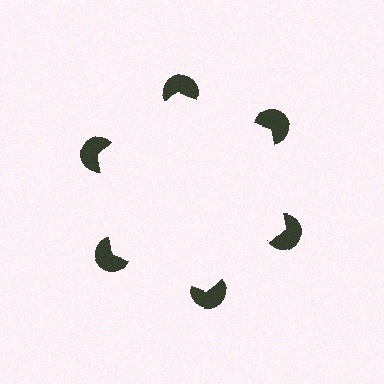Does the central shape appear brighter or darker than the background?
It typically appears slightly brighter than the background, even though no actual brightness change is drawn.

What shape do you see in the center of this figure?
An illusory hexagon — its edges are inferred from the aligned wedge cuts in the pac-man discs, not physically drawn.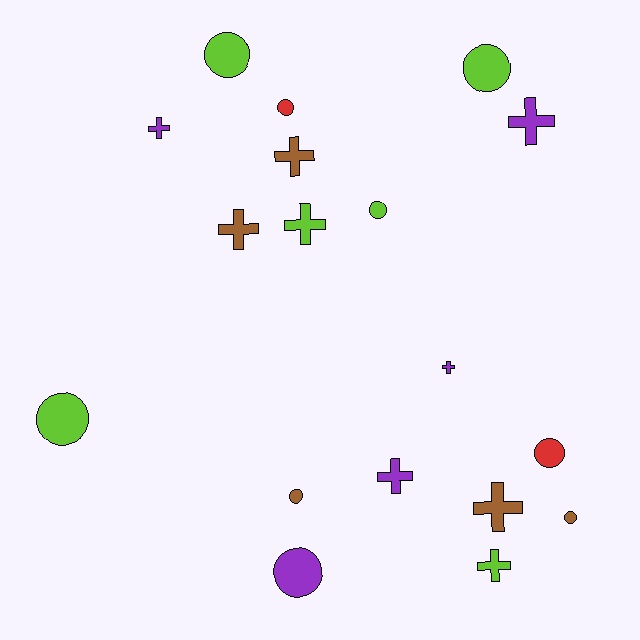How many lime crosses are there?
There are 2 lime crosses.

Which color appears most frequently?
Lime, with 6 objects.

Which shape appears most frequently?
Cross, with 9 objects.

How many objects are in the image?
There are 18 objects.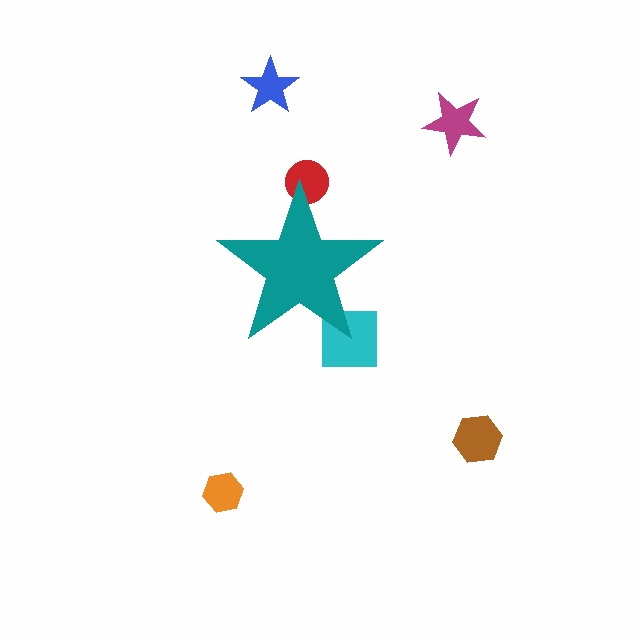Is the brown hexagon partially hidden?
No, the brown hexagon is fully visible.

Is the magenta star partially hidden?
No, the magenta star is fully visible.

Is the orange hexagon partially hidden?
No, the orange hexagon is fully visible.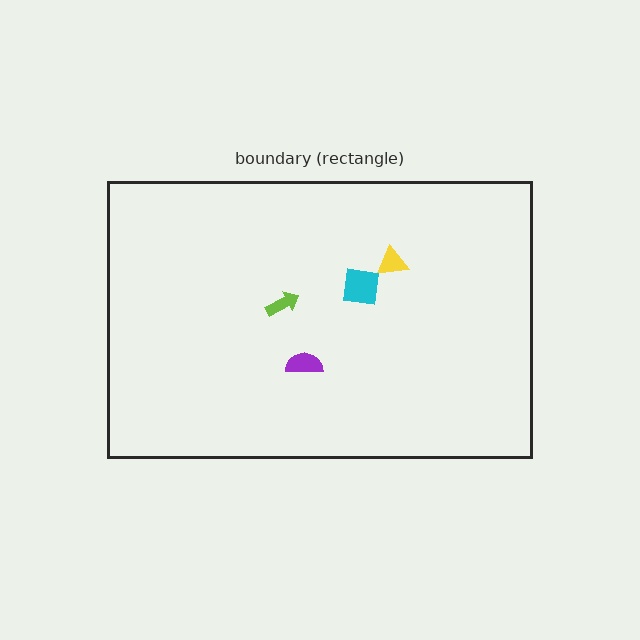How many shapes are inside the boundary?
4 inside, 0 outside.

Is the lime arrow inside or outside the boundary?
Inside.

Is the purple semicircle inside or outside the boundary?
Inside.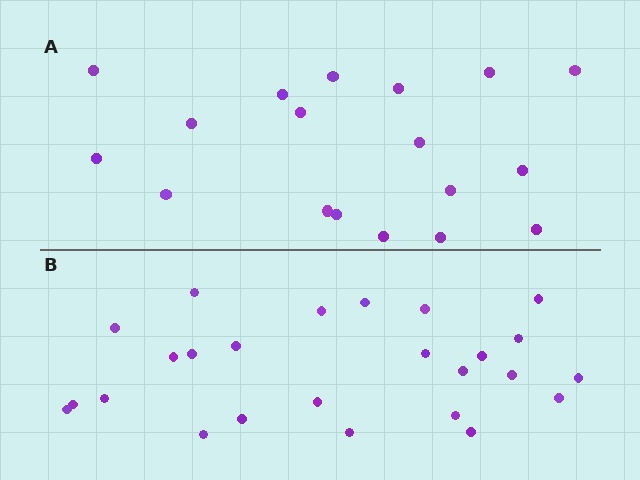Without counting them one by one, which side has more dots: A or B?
Region B (the bottom region) has more dots.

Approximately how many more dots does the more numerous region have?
Region B has roughly 8 or so more dots than region A.